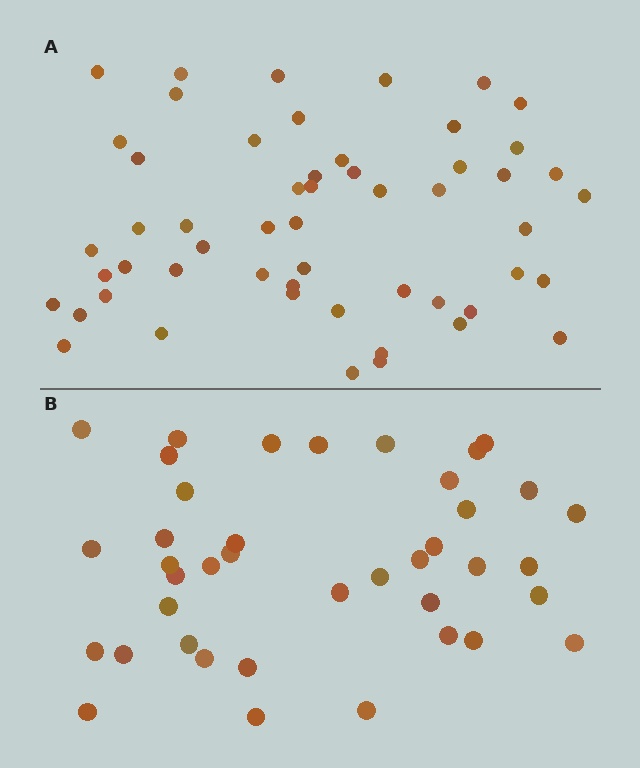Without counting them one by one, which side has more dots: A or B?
Region A (the top region) has more dots.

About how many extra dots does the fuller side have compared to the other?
Region A has approximately 15 more dots than region B.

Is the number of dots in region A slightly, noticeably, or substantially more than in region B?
Region A has noticeably more, but not dramatically so. The ratio is roughly 1.4 to 1.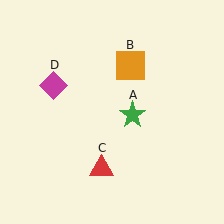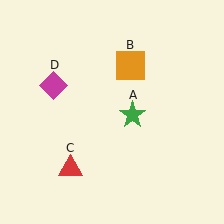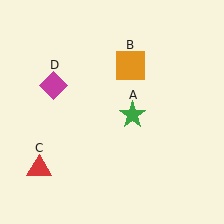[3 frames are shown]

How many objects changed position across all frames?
1 object changed position: red triangle (object C).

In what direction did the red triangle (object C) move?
The red triangle (object C) moved left.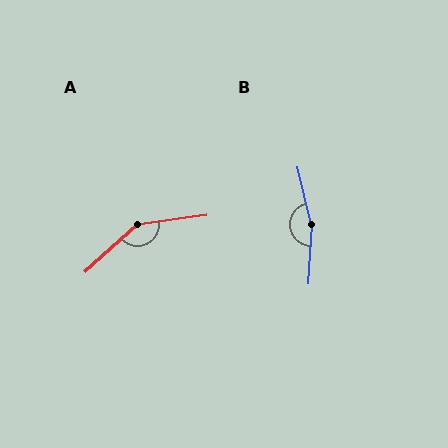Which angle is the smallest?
A, at approximately 145 degrees.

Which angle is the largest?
B, at approximately 164 degrees.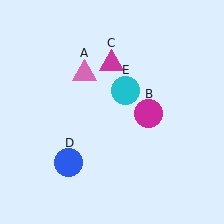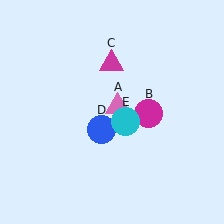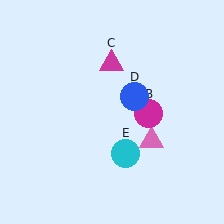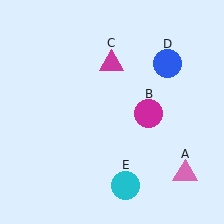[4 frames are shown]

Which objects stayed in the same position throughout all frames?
Magenta circle (object B) and magenta triangle (object C) remained stationary.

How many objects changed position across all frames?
3 objects changed position: pink triangle (object A), blue circle (object D), cyan circle (object E).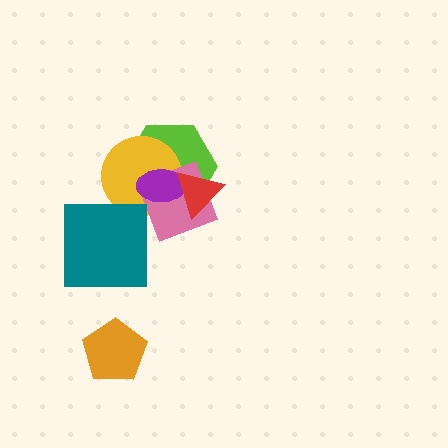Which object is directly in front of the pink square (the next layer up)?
The purple ellipse is directly in front of the pink square.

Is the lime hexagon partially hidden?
Yes, it is partially covered by another shape.